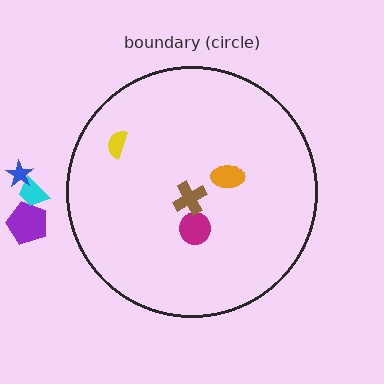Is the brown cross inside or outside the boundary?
Inside.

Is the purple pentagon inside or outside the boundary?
Outside.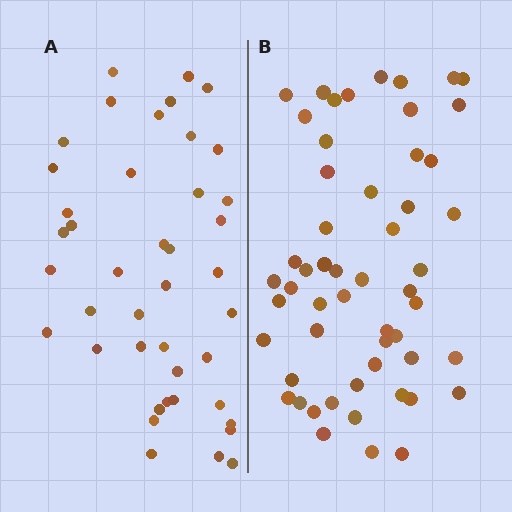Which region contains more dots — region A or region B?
Region B (the right region) has more dots.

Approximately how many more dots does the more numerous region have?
Region B has roughly 12 or so more dots than region A.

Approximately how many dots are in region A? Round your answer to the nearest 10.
About 40 dots. (The exact count is 42, which rounds to 40.)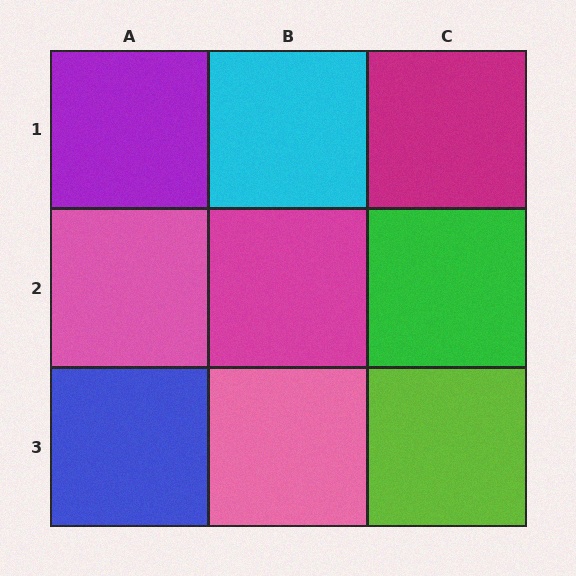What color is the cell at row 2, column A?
Pink.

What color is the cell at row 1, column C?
Magenta.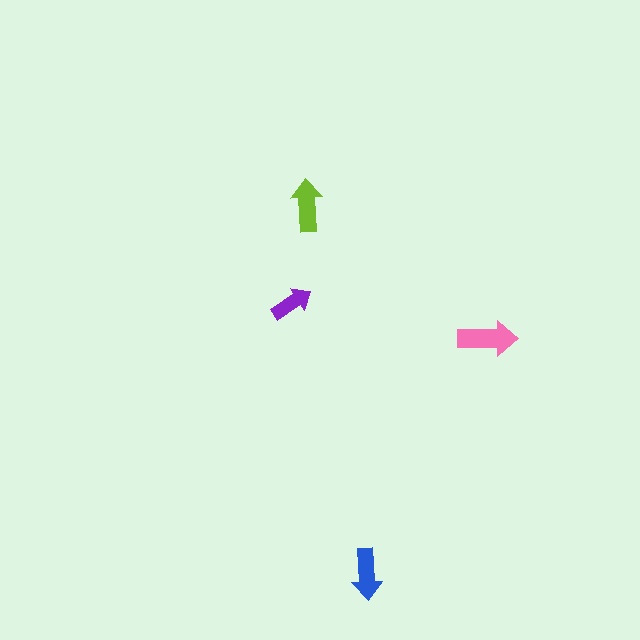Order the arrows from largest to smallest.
the pink one, the lime one, the blue one, the purple one.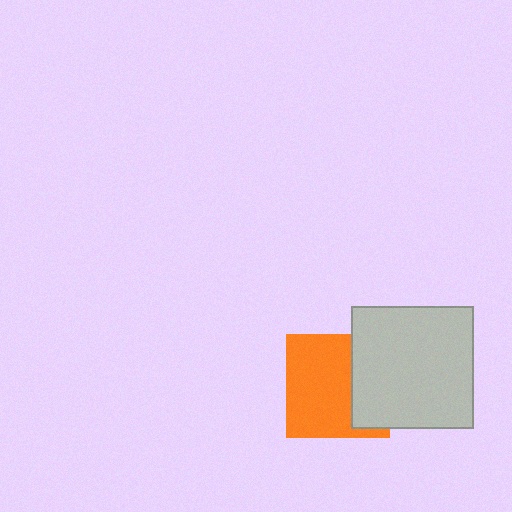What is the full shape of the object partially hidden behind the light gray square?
The partially hidden object is an orange square.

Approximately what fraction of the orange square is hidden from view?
Roughly 34% of the orange square is hidden behind the light gray square.